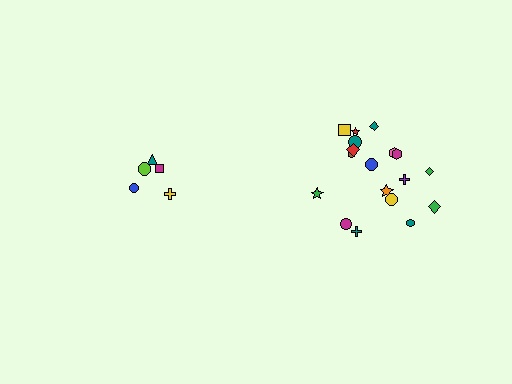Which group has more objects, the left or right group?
The right group.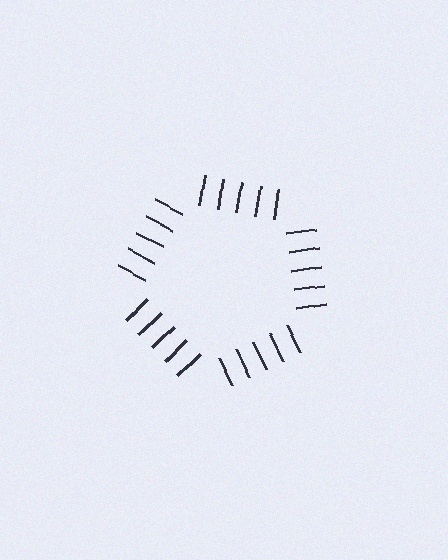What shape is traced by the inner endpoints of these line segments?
An illusory pentagon — the line segments terminate on its edges but no continuous stroke is drawn.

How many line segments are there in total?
25 — 5 along each of the 5 edges.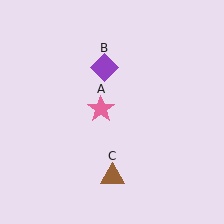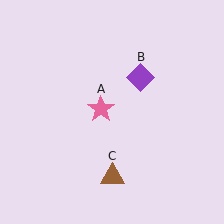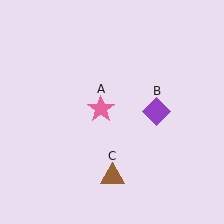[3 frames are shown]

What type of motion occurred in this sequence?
The purple diamond (object B) rotated clockwise around the center of the scene.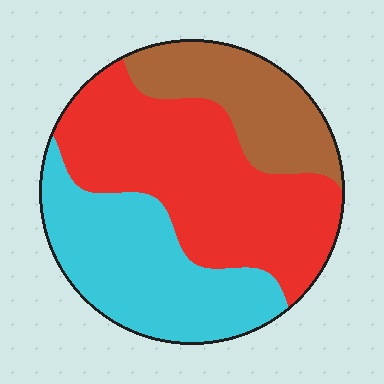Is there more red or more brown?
Red.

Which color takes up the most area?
Red, at roughly 45%.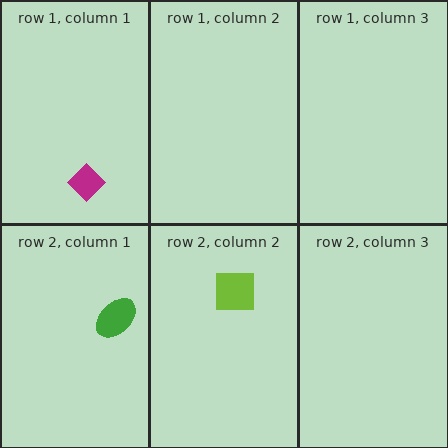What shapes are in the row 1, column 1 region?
The magenta diamond.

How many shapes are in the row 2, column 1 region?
1.